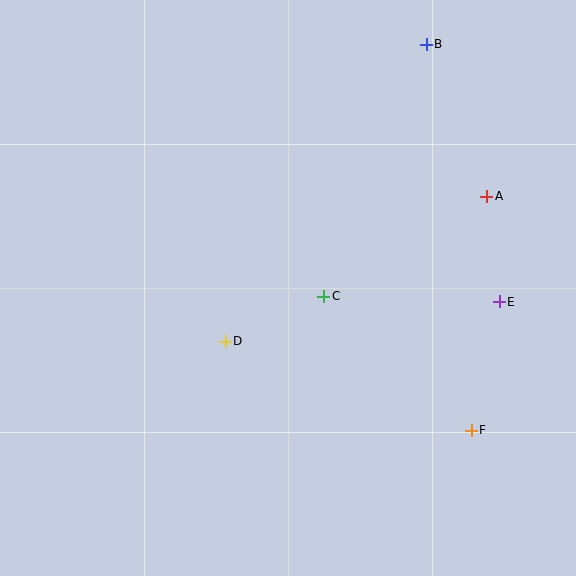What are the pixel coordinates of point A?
Point A is at (487, 196).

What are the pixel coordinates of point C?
Point C is at (324, 296).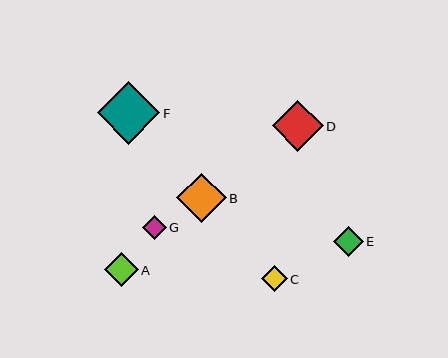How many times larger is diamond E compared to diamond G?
Diamond E is approximately 1.2 times the size of diamond G.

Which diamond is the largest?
Diamond F is the largest with a size of approximately 63 pixels.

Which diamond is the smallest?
Diamond G is the smallest with a size of approximately 24 pixels.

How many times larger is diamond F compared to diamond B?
Diamond F is approximately 1.3 times the size of diamond B.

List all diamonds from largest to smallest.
From largest to smallest: F, D, B, A, E, C, G.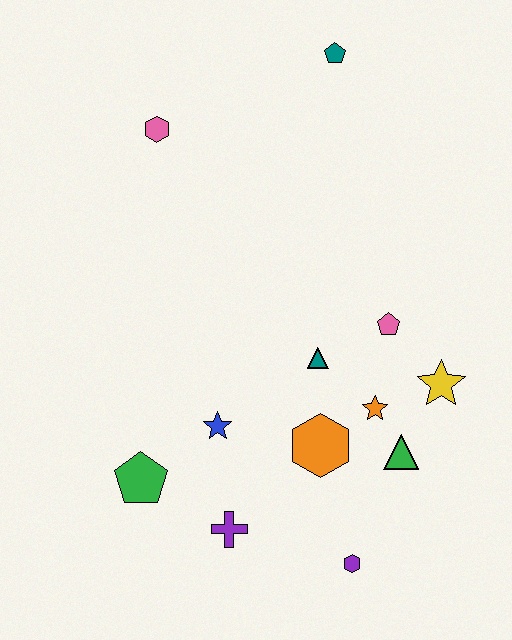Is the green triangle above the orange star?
No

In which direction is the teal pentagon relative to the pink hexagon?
The teal pentagon is to the right of the pink hexagon.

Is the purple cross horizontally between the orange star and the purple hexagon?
No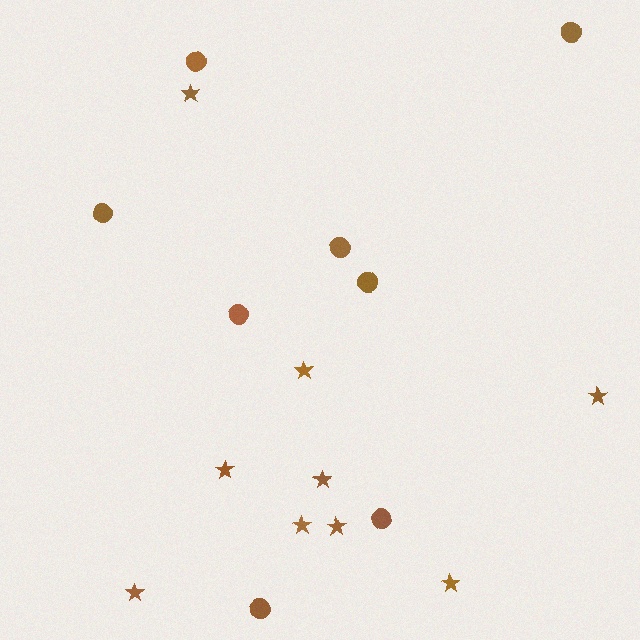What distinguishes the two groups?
There are 2 groups: one group of circles (8) and one group of stars (9).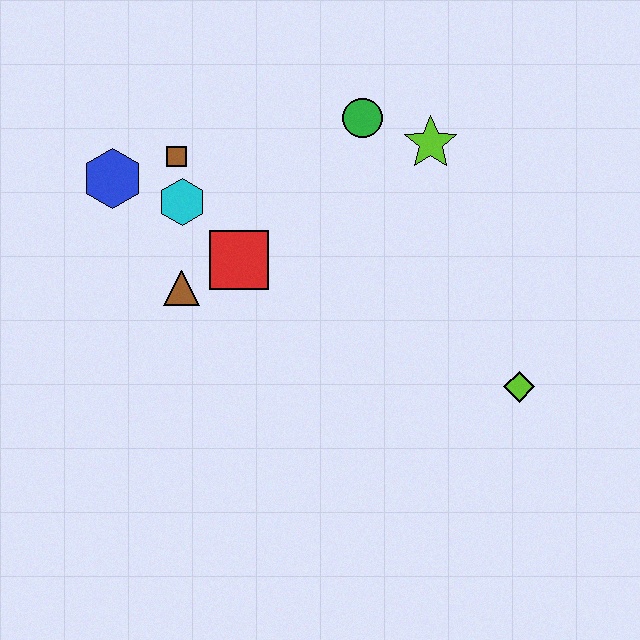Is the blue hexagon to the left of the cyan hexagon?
Yes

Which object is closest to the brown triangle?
The red square is closest to the brown triangle.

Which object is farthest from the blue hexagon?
The lime diamond is farthest from the blue hexagon.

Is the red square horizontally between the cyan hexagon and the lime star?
Yes